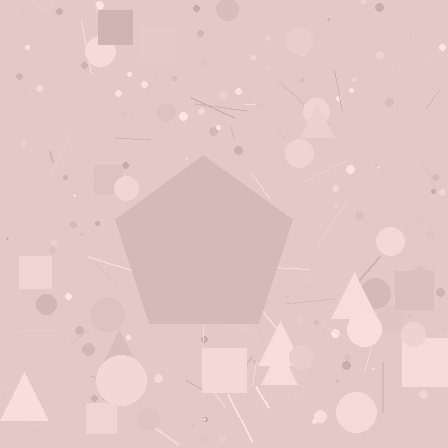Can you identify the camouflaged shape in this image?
The camouflaged shape is a pentagon.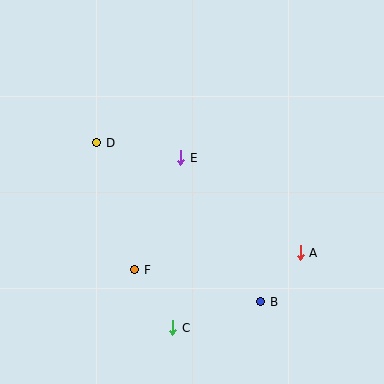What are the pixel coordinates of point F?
Point F is at (135, 270).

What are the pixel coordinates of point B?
Point B is at (261, 302).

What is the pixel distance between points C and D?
The distance between C and D is 200 pixels.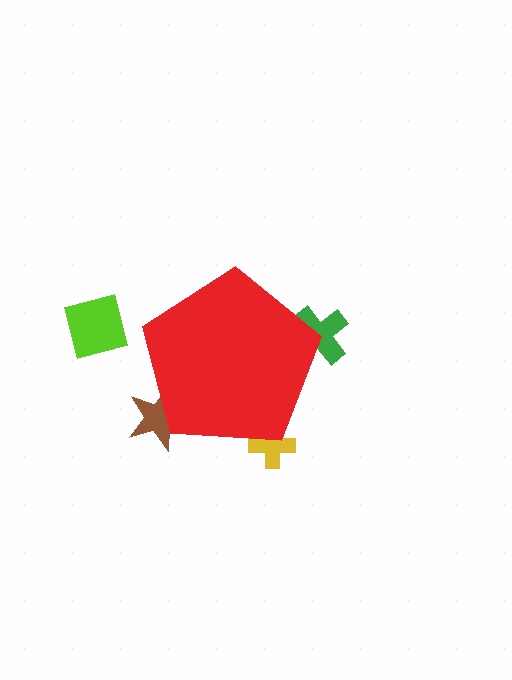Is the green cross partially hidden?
Yes, the green cross is partially hidden behind the red pentagon.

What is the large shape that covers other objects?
A red pentagon.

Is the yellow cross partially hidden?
Yes, the yellow cross is partially hidden behind the red pentagon.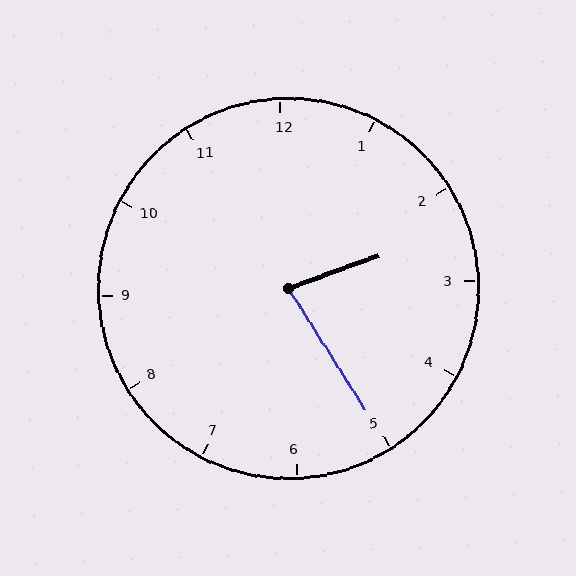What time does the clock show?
2:25.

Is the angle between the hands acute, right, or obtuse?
It is acute.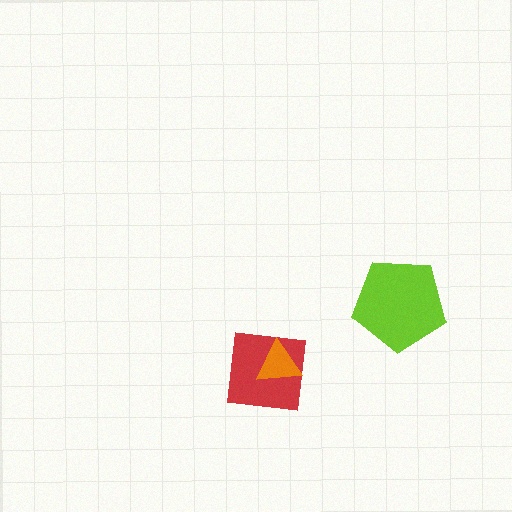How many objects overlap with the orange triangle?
1 object overlaps with the orange triangle.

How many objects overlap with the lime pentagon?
0 objects overlap with the lime pentagon.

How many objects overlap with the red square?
1 object overlaps with the red square.